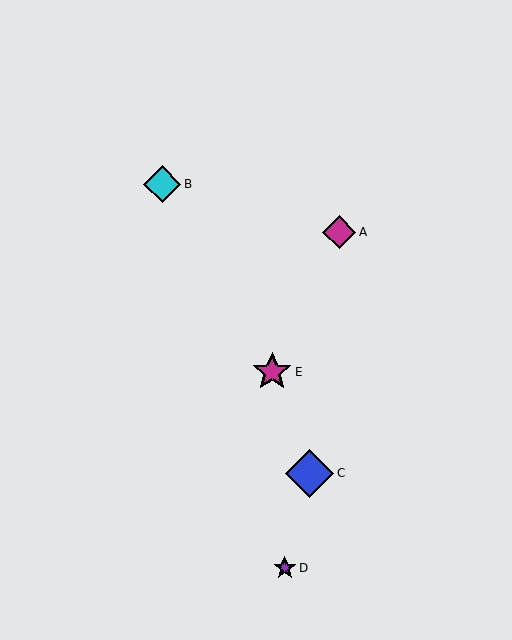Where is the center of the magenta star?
The center of the magenta star is at (272, 372).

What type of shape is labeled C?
Shape C is a blue diamond.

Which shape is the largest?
The blue diamond (labeled C) is the largest.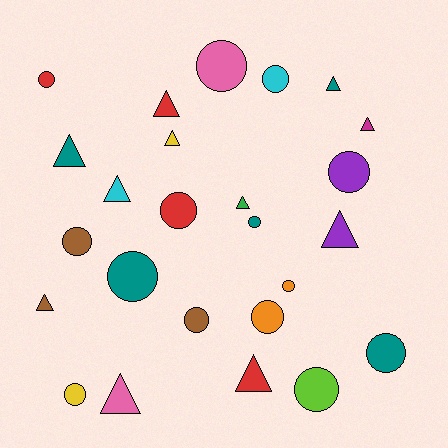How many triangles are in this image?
There are 11 triangles.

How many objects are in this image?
There are 25 objects.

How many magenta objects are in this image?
There is 1 magenta object.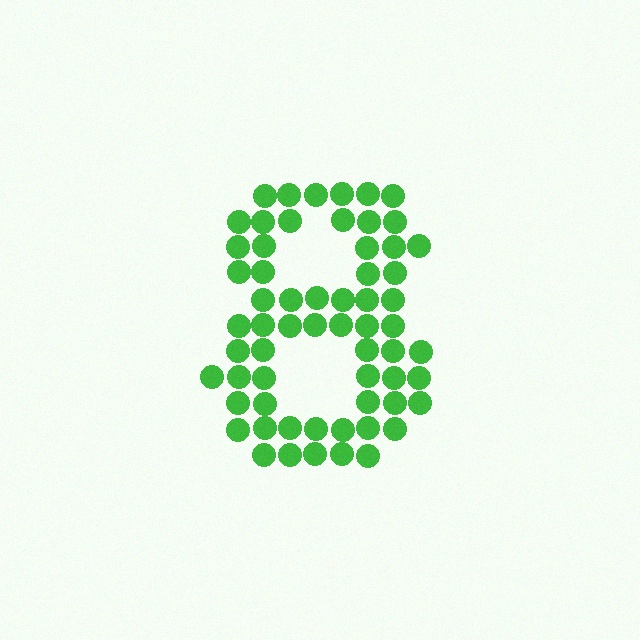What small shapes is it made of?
It is made of small circles.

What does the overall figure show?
The overall figure shows the digit 8.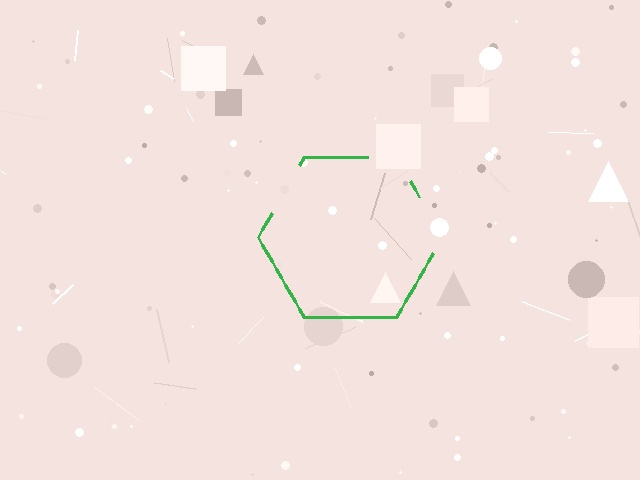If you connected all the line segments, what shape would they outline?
They would outline a hexagon.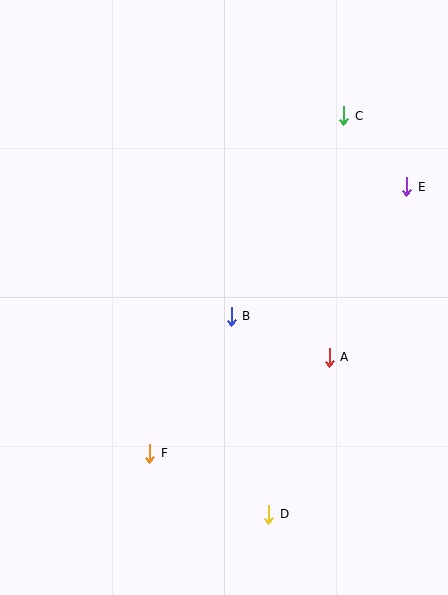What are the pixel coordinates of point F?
Point F is at (150, 453).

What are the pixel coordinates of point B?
Point B is at (231, 316).